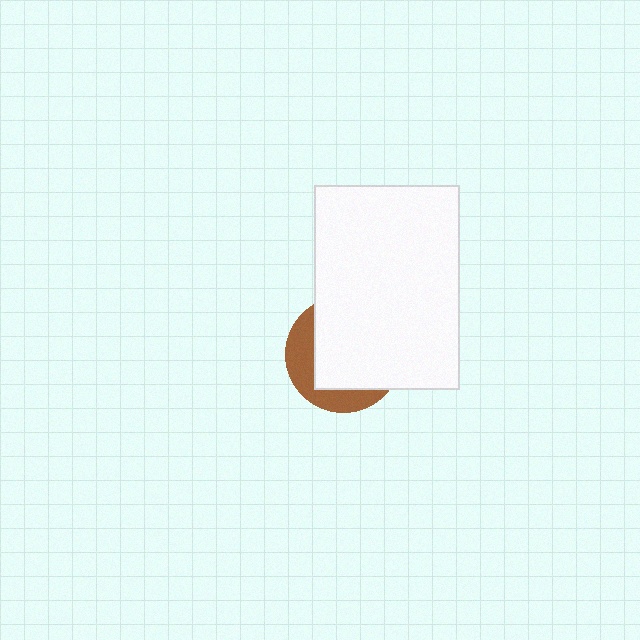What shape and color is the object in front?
The object in front is a white rectangle.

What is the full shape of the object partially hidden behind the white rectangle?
The partially hidden object is a brown circle.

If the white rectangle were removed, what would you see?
You would see the complete brown circle.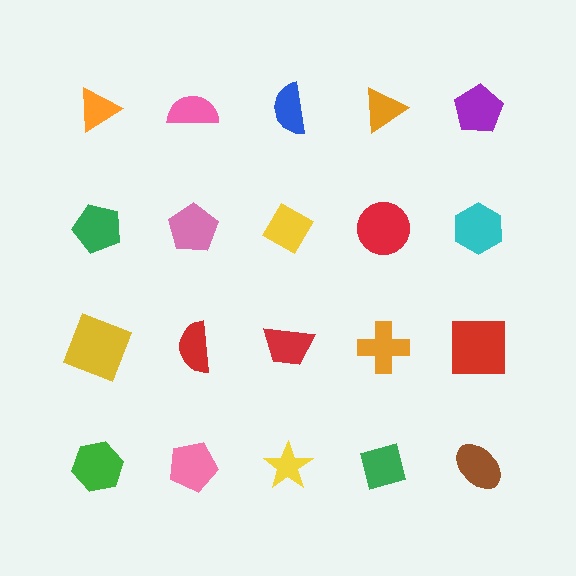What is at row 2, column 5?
A cyan hexagon.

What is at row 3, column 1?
A yellow square.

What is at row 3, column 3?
A red trapezoid.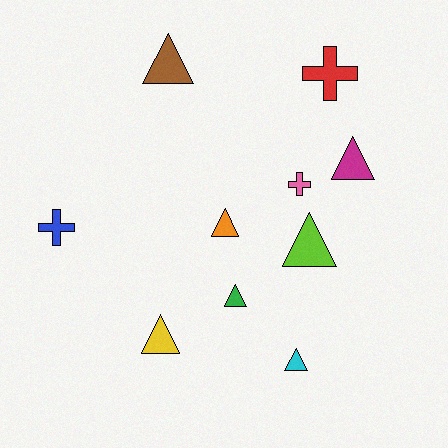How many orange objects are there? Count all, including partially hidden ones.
There is 1 orange object.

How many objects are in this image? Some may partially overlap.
There are 10 objects.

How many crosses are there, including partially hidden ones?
There are 3 crosses.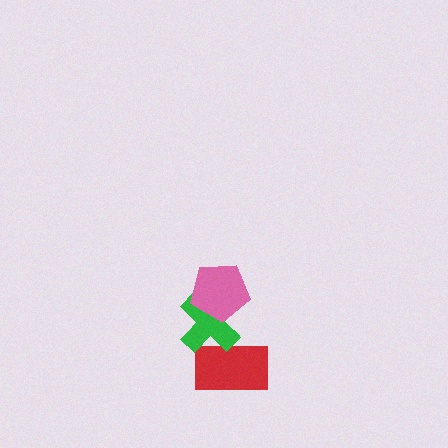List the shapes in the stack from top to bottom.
From top to bottom: the pink pentagon, the green cross, the red rectangle.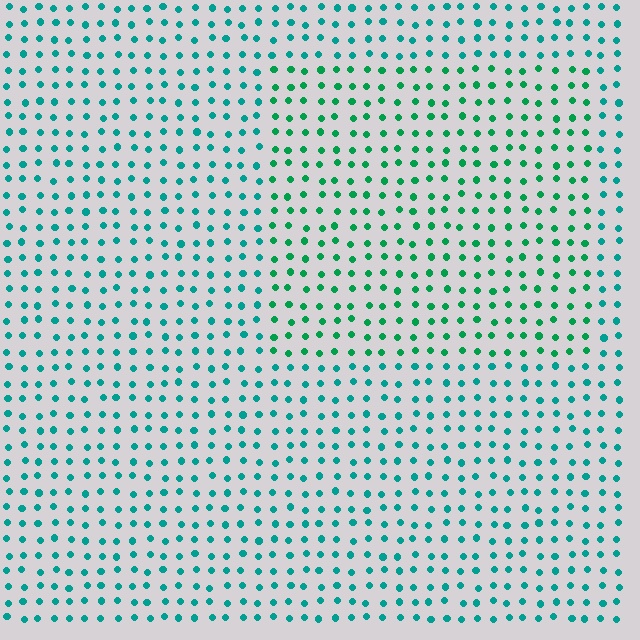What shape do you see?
I see a rectangle.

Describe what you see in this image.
The image is filled with small teal elements in a uniform arrangement. A rectangle-shaped region is visible where the elements are tinted to a slightly different hue, forming a subtle color boundary.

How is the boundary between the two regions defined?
The boundary is defined purely by a slight shift in hue (about 28 degrees). Spacing, size, and orientation are identical on both sides.